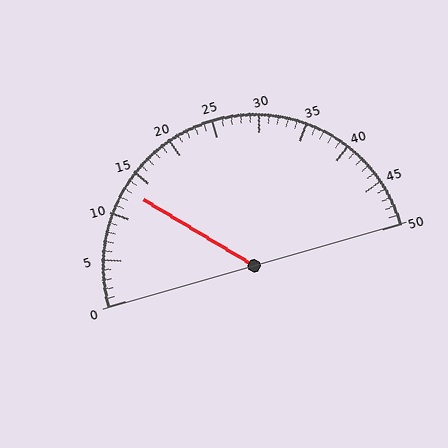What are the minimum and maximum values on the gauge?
The gauge ranges from 0 to 50.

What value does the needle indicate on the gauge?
The needle indicates approximately 13.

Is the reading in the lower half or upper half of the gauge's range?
The reading is in the lower half of the range (0 to 50).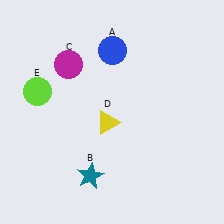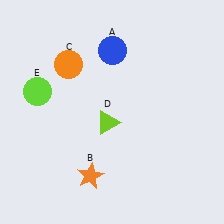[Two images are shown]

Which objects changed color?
B changed from teal to orange. C changed from magenta to orange. D changed from yellow to lime.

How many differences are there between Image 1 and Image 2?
There are 3 differences between the two images.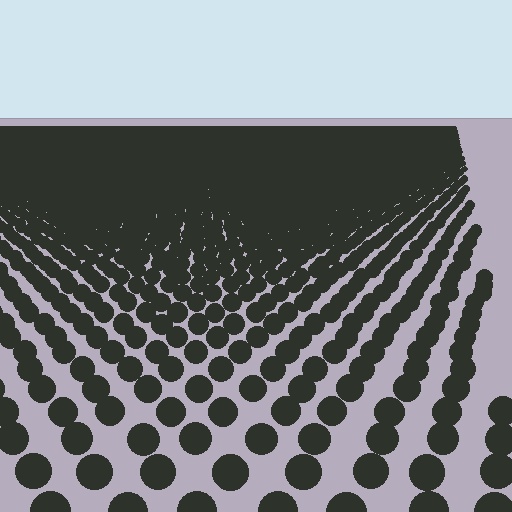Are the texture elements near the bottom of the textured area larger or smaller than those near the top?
Larger. Near the bottom, elements are closer to the viewer and appear at a bigger on-screen size.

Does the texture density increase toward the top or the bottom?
Density increases toward the top.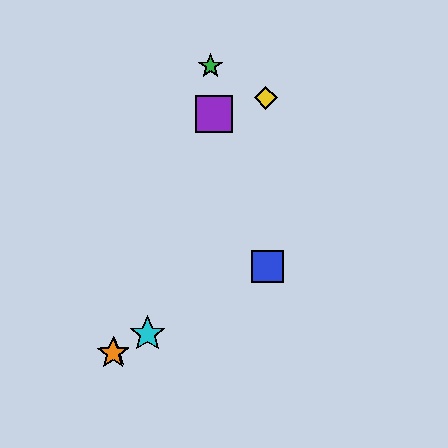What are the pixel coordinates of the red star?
The red star is at (114, 352).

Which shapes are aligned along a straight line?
The red star, the blue square, the orange star, the cyan star are aligned along a straight line.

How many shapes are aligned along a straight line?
4 shapes (the red star, the blue square, the orange star, the cyan star) are aligned along a straight line.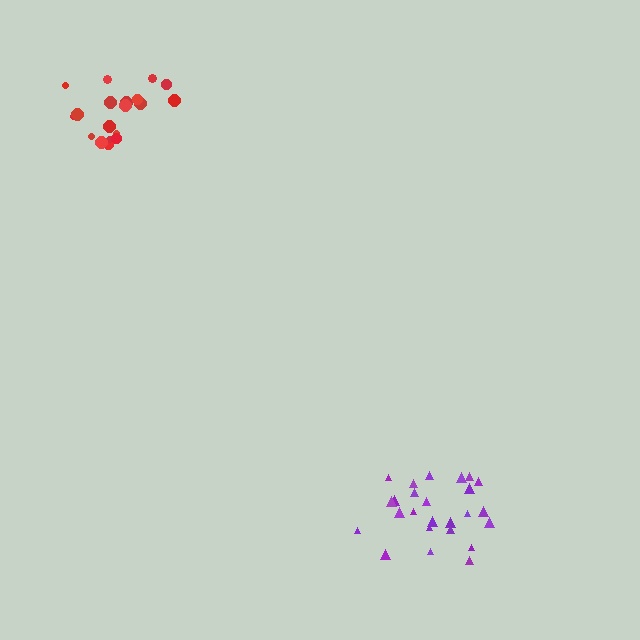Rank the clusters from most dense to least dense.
red, purple.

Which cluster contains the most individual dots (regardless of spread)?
Purple (25).